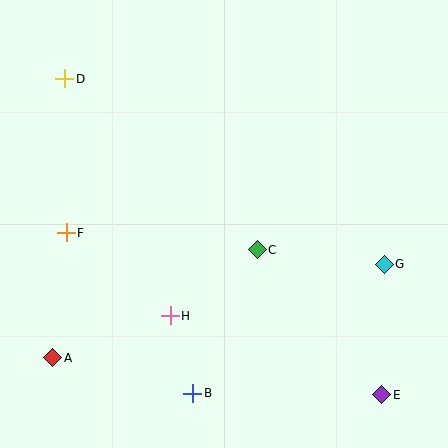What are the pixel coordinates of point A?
Point A is at (53, 358).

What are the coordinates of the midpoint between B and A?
The midpoint between B and A is at (123, 376).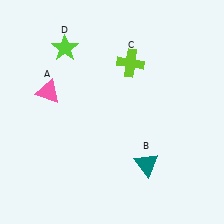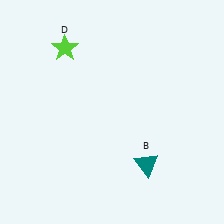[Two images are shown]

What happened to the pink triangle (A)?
The pink triangle (A) was removed in Image 2. It was in the top-left area of Image 1.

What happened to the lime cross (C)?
The lime cross (C) was removed in Image 2. It was in the top-right area of Image 1.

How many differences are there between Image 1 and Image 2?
There are 2 differences between the two images.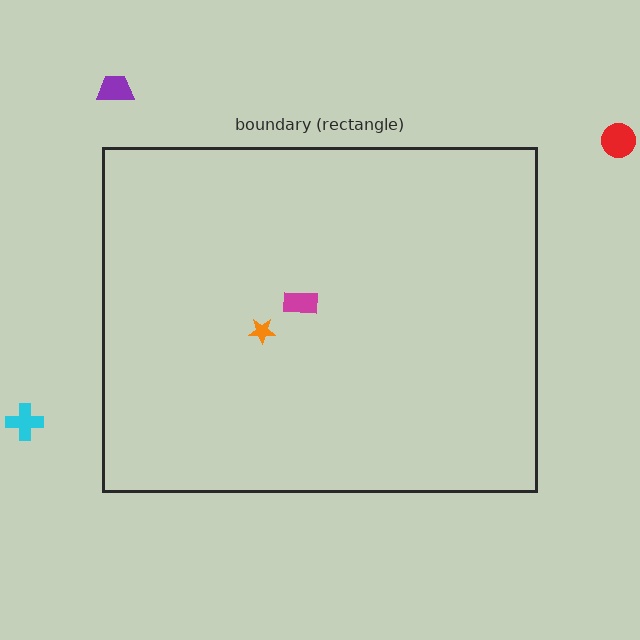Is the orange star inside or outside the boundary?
Inside.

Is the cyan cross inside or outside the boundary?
Outside.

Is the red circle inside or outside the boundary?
Outside.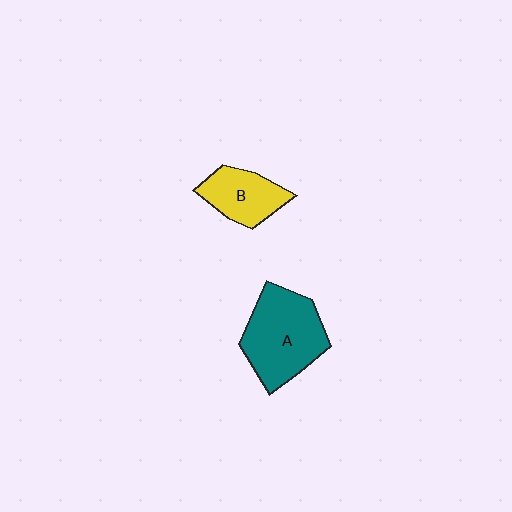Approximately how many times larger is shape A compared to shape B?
Approximately 1.7 times.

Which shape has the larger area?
Shape A (teal).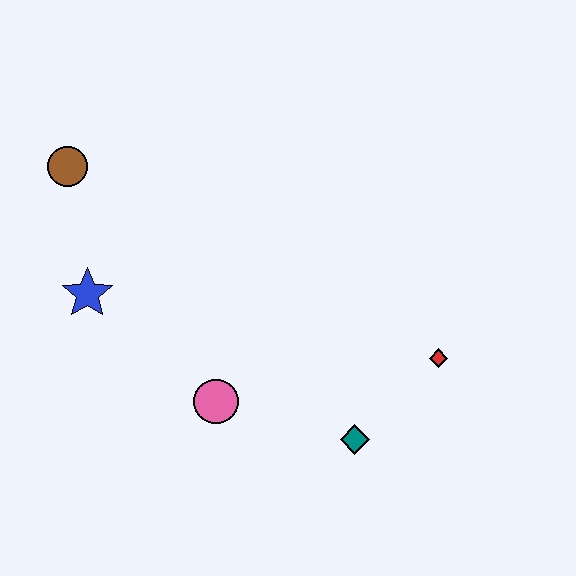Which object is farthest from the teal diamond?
The brown circle is farthest from the teal diamond.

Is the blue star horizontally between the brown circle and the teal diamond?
Yes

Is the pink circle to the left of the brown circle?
No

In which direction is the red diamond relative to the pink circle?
The red diamond is to the right of the pink circle.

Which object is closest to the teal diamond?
The red diamond is closest to the teal diamond.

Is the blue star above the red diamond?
Yes